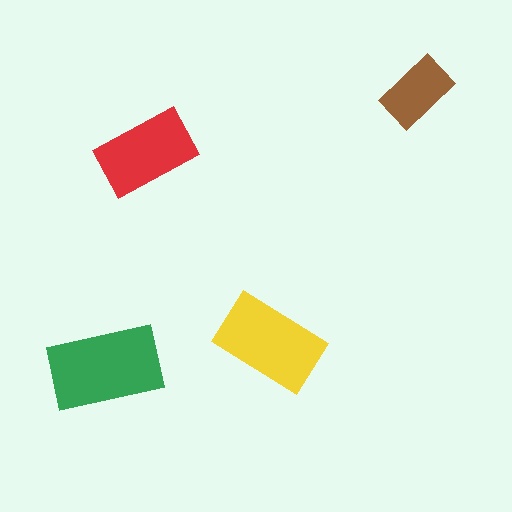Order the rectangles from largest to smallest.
the green one, the yellow one, the red one, the brown one.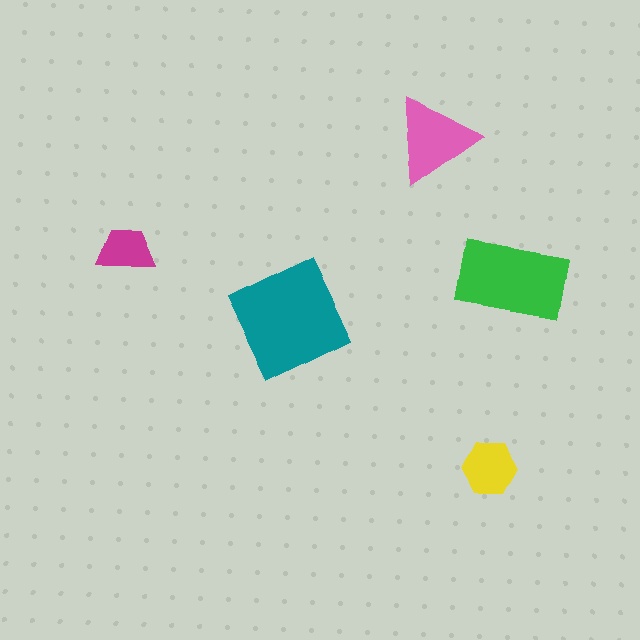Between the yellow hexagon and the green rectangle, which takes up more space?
The green rectangle.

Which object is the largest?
The teal square.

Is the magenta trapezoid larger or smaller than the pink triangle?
Smaller.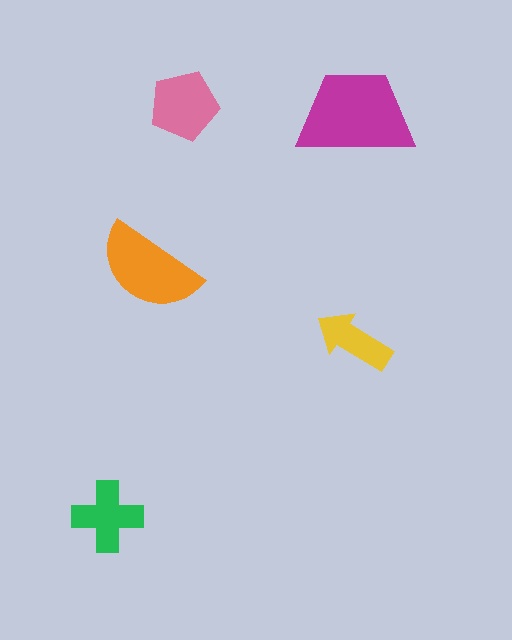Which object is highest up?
The pink pentagon is topmost.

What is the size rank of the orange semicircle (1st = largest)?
2nd.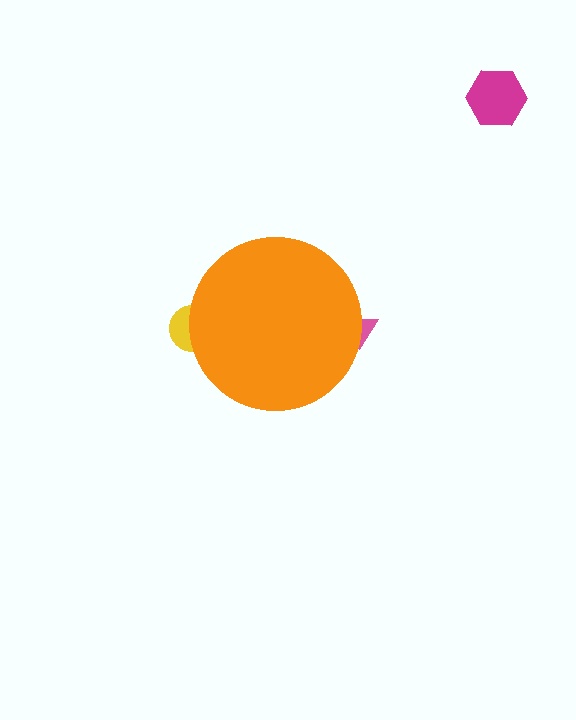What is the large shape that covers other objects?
An orange circle.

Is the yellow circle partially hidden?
Yes, the yellow circle is partially hidden behind the orange circle.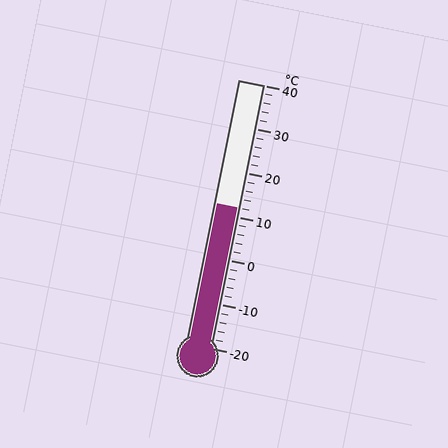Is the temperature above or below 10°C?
The temperature is above 10°C.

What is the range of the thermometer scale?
The thermometer scale ranges from -20°C to 40°C.